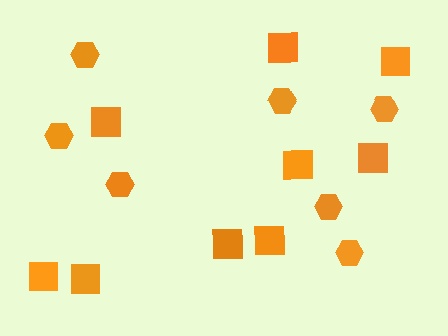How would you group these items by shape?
There are 2 groups: one group of hexagons (7) and one group of squares (9).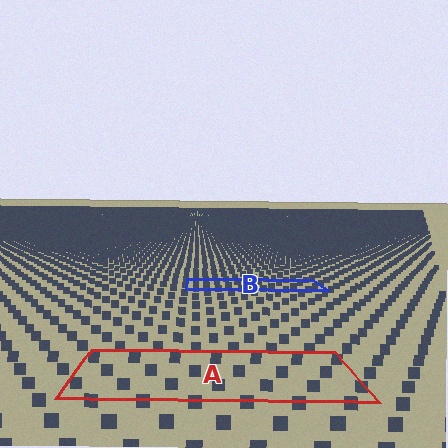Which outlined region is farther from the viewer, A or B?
Region B is farther from the viewer — the texture elements inside it appear smaller and more densely packed.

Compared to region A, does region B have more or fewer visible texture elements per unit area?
Region B has more texture elements per unit area — they are packed more densely because it is farther away.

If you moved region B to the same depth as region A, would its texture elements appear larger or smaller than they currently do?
They would appear larger. At a closer depth, the same texture elements are projected at a bigger on-screen size.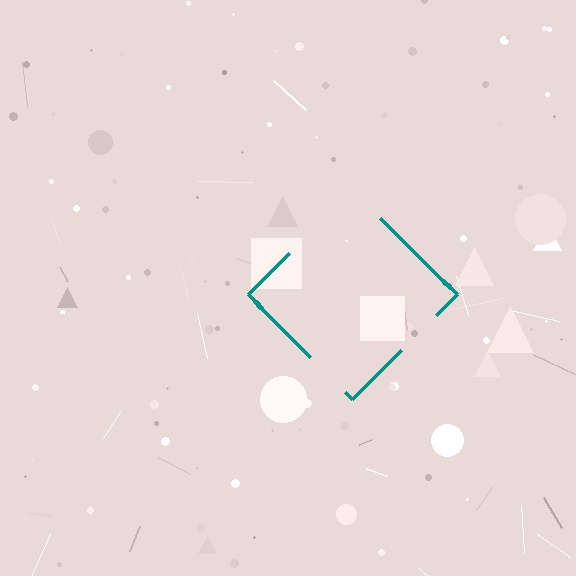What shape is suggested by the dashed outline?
The dashed outline suggests a diamond.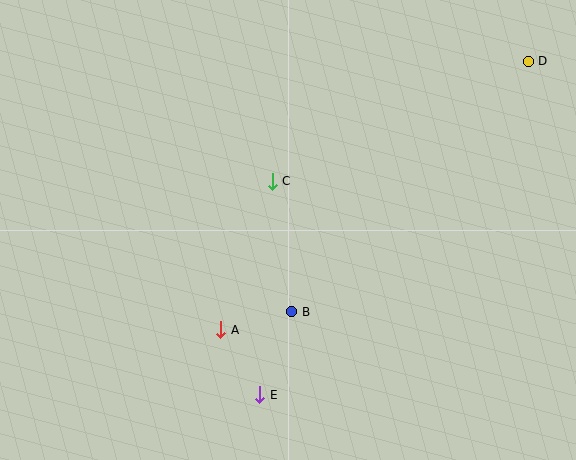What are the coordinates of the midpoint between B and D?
The midpoint between B and D is at (410, 187).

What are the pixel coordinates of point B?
Point B is at (292, 312).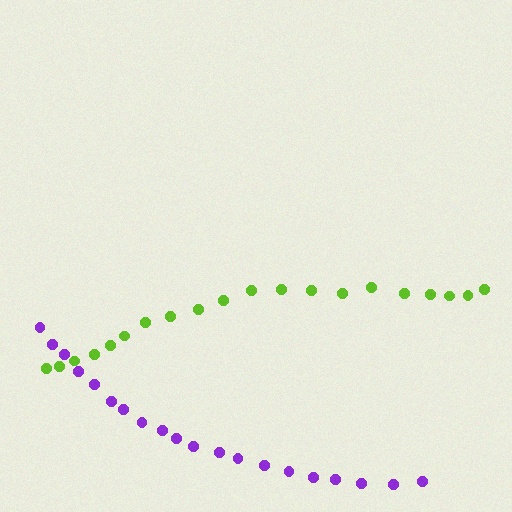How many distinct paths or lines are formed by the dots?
There are 2 distinct paths.